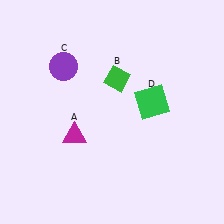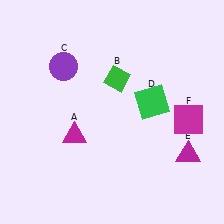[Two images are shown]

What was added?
A magenta triangle (E), a magenta square (F) were added in Image 2.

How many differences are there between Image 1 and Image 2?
There are 2 differences between the two images.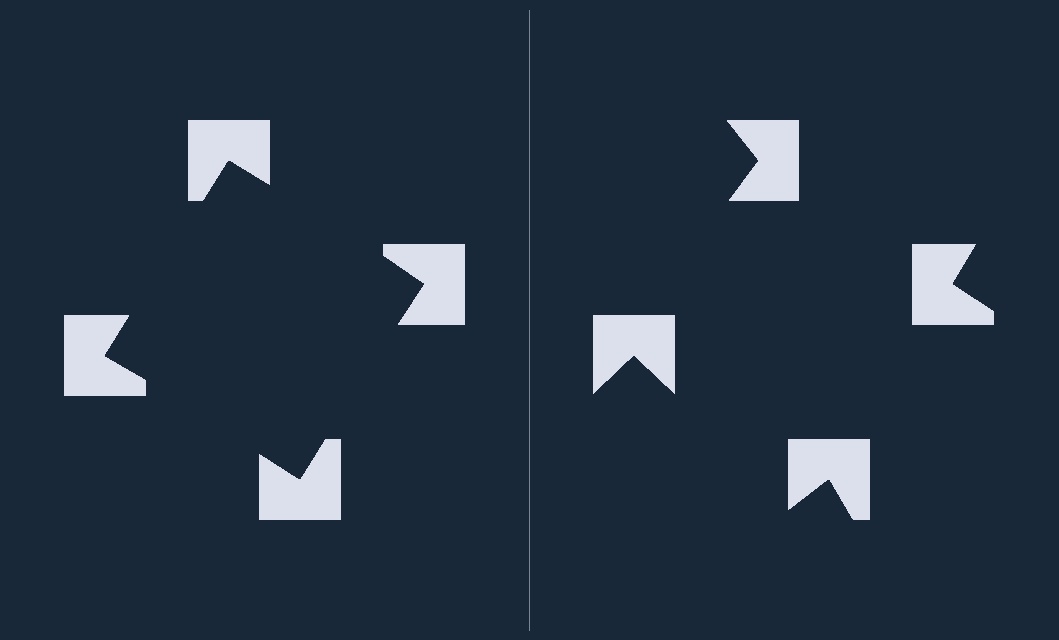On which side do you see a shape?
An illusory square appears on the left side. On the right side the wedge cuts are rotated, so no coherent shape forms.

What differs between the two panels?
The notched squares are positioned identically on both sides; only the wedge orientations differ. On the left they align to a square; on the right they are misaligned.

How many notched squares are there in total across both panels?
8 — 4 on each side.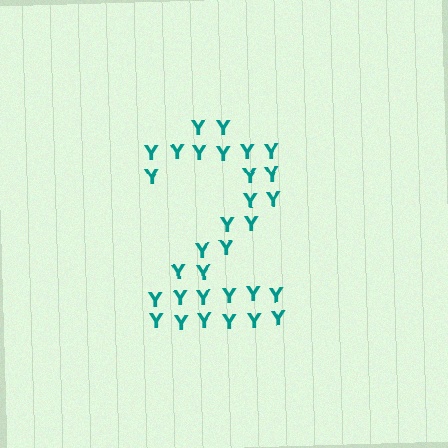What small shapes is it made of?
It is made of small letter Y's.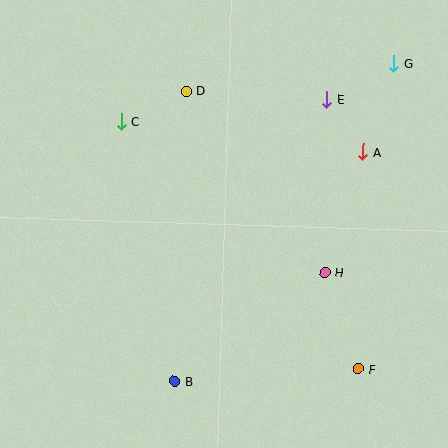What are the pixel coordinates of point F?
Point F is at (358, 369).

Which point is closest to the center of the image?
Point H at (325, 273) is closest to the center.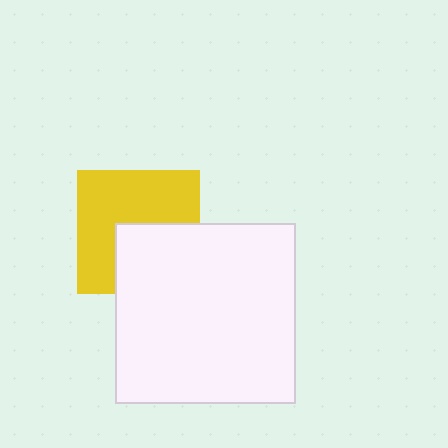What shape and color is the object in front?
The object in front is a white square.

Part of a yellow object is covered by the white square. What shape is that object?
It is a square.